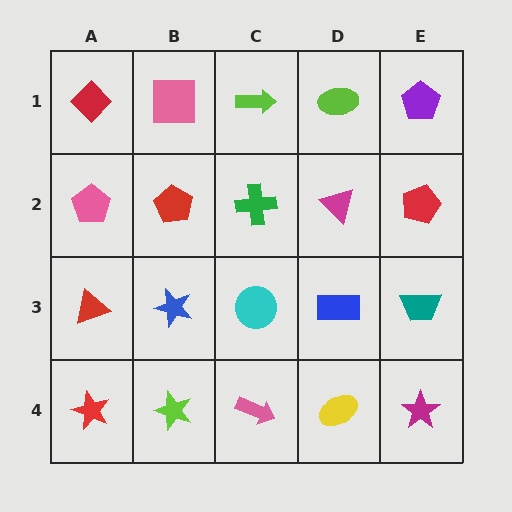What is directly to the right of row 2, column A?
A red pentagon.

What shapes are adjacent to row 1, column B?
A red pentagon (row 2, column B), a red diamond (row 1, column A), a lime arrow (row 1, column C).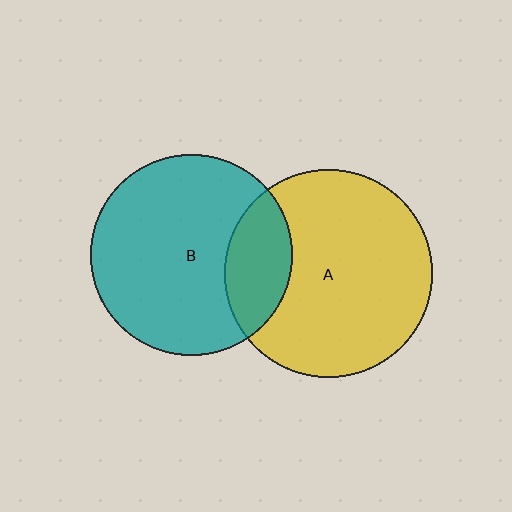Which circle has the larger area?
Circle A (yellow).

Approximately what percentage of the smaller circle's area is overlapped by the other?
Approximately 20%.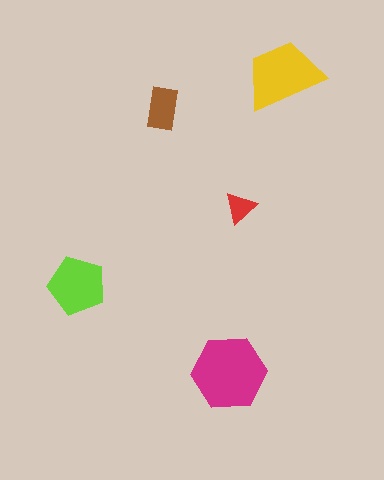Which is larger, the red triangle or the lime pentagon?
The lime pentagon.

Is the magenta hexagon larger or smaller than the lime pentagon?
Larger.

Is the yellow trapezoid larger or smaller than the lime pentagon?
Larger.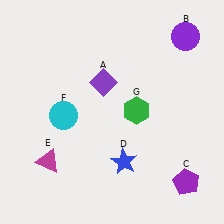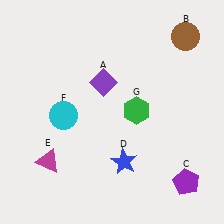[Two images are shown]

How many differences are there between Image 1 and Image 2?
There is 1 difference between the two images.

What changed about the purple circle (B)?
In Image 1, B is purple. In Image 2, it changed to brown.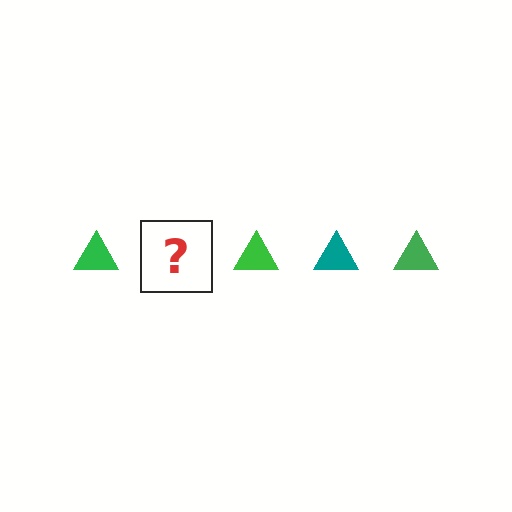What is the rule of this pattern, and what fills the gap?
The rule is that the pattern cycles through green, teal triangles. The gap should be filled with a teal triangle.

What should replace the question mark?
The question mark should be replaced with a teal triangle.